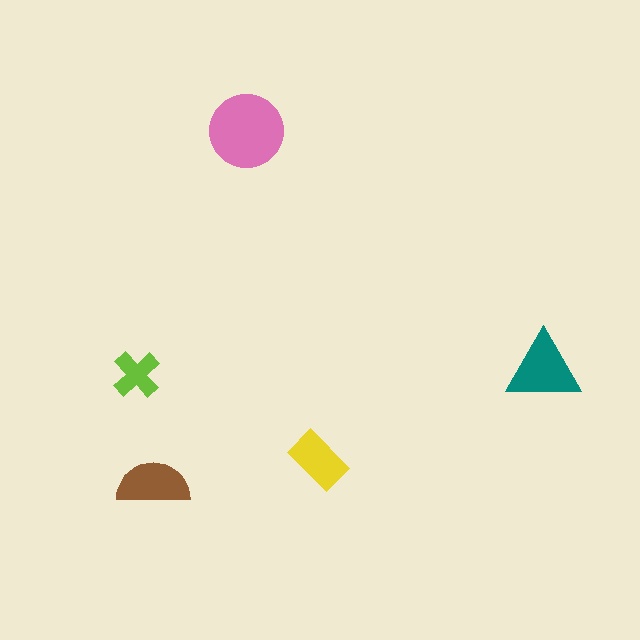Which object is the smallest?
The lime cross.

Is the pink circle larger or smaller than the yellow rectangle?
Larger.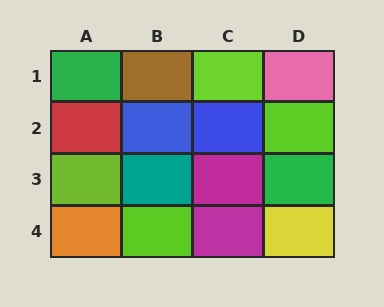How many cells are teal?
1 cell is teal.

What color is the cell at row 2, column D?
Lime.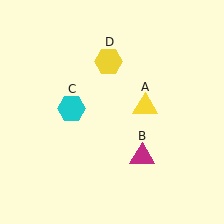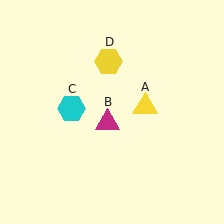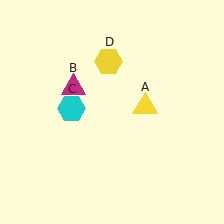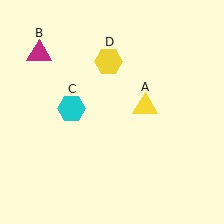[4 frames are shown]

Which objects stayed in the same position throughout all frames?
Yellow triangle (object A) and cyan hexagon (object C) and yellow hexagon (object D) remained stationary.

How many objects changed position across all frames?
1 object changed position: magenta triangle (object B).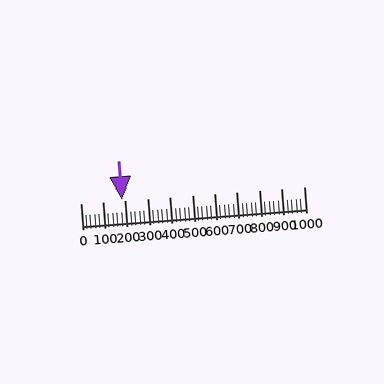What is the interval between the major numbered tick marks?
The major tick marks are spaced 100 units apart.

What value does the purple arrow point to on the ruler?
The purple arrow points to approximately 185.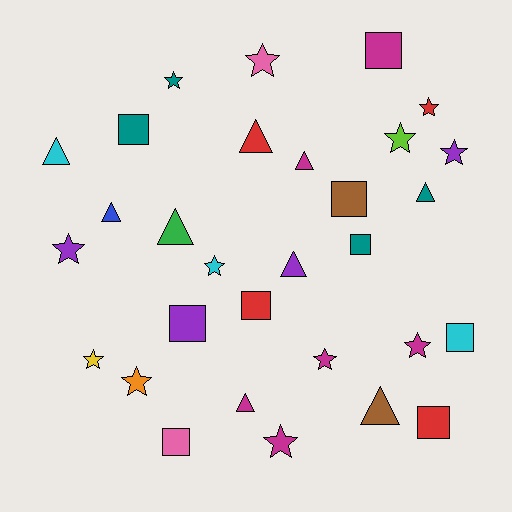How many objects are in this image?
There are 30 objects.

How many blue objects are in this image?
There is 1 blue object.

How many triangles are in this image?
There are 9 triangles.